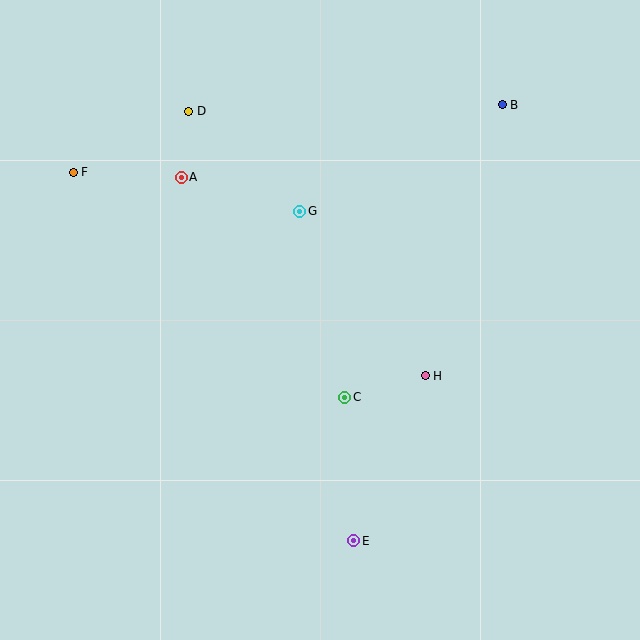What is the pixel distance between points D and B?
The distance between D and B is 314 pixels.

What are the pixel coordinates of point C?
Point C is at (345, 397).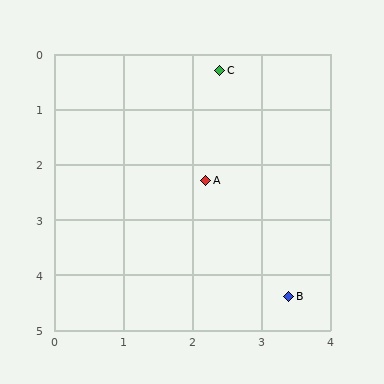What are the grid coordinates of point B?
Point B is at approximately (3.4, 4.4).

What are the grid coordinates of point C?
Point C is at approximately (2.4, 0.3).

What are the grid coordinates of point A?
Point A is at approximately (2.2, 2.3).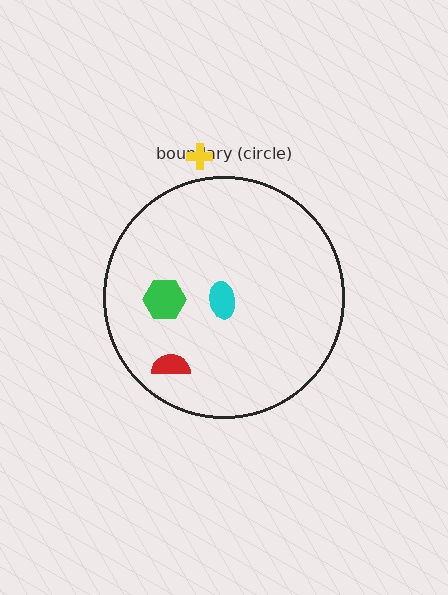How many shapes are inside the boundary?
3 inside, 1 outside.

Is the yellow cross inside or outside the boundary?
Outside.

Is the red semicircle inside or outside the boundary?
Inside.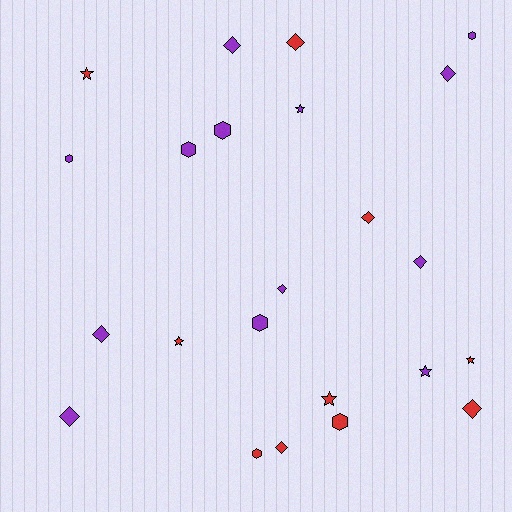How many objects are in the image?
There are 23 objects.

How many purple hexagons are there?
There are 5 purple hexagons.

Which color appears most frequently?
Purple, with 13 objects.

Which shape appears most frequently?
Diamond, with 10 objects.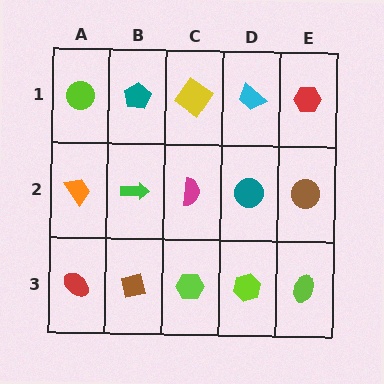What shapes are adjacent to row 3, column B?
A green arrow (row 2, column B), a red ellipse (row 3, column A), a lime hexagon (row 3, column C).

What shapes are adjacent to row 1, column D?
A teal circle (row 2, column D), a yellow diamond (row 1, column C), a red hexagon (row 1, column E).